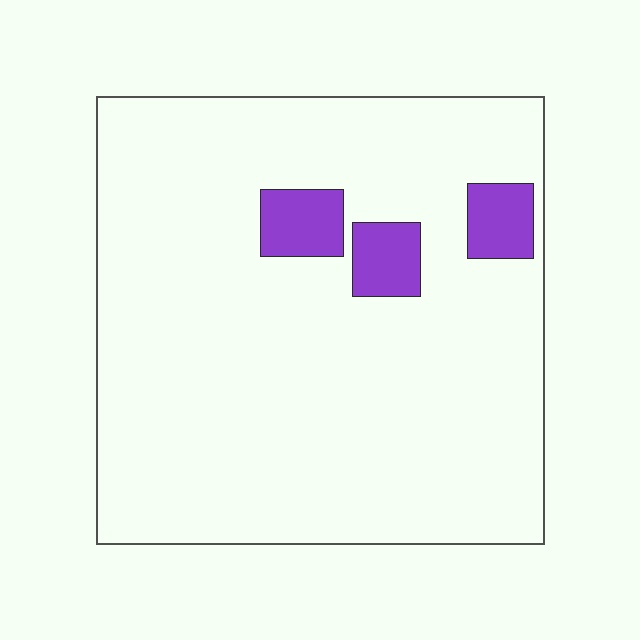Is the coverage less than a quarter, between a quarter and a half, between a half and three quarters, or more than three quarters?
Less than a quarter.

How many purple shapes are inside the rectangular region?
3.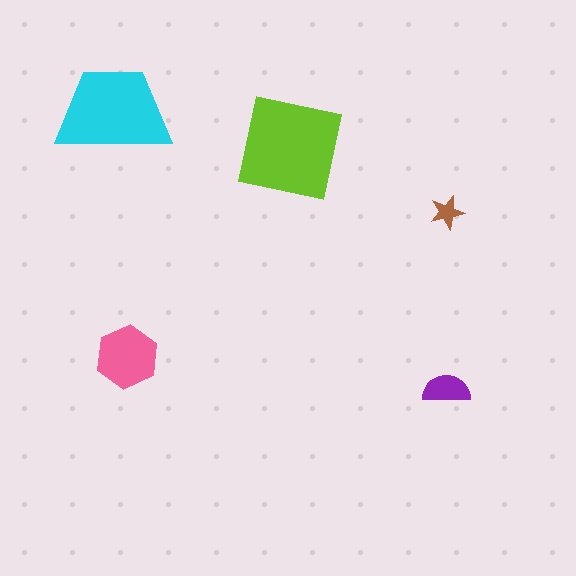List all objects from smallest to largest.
The brown star, the purple semicircle, the pink hexagon, the cyan trapezoid, the lime square.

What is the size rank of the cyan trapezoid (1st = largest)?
2nd.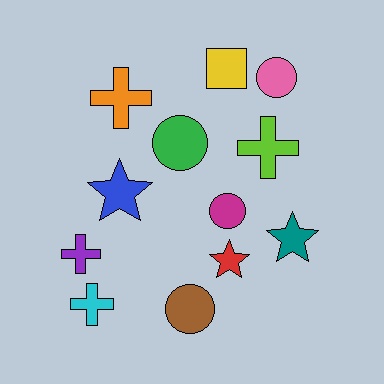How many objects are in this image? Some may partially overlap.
There are 12 objects.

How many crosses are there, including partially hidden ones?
There are 4 crosses.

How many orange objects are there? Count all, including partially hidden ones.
There is 1 orange object.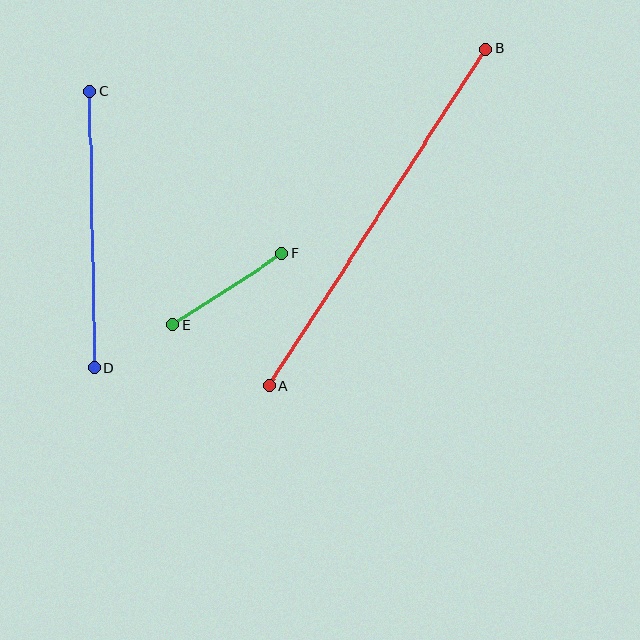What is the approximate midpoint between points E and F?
The midpoint is at approximately (227, 289) pixels.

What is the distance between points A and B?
The distance is approximately 401 pixels.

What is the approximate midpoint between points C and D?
The midpoint is at approximately (92, 230) pixels.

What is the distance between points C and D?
The distance is approximately 276 pixels.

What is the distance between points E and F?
The distance is approximately 130 pixels.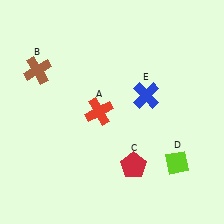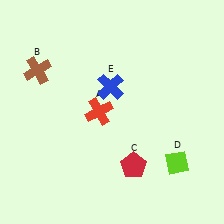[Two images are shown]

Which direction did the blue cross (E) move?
The blue cross (E) moved left.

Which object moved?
The blue cross (E) moved left.